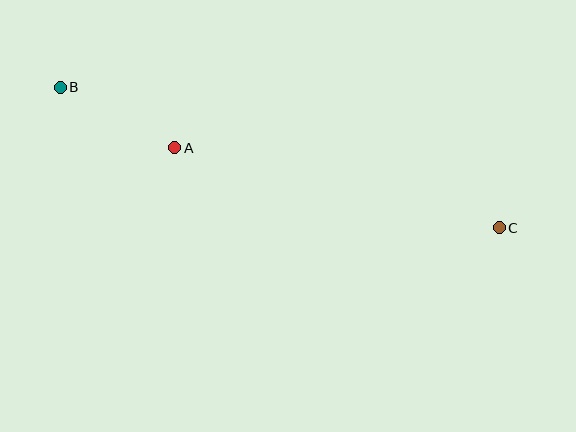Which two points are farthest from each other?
Points B and C are farthest from each other.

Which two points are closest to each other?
Points A and B are closest to each other.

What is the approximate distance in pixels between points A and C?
The distance between A and C is approximately 334 pixels.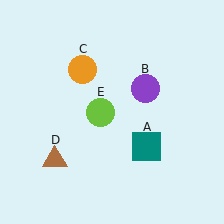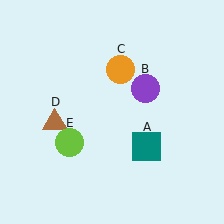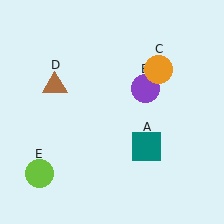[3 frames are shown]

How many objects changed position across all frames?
3 objects changed position: orange circle (object C), brown triangle (object D), lime circle (object E).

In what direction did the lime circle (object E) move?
The lime circle (object E) moved down and to the left.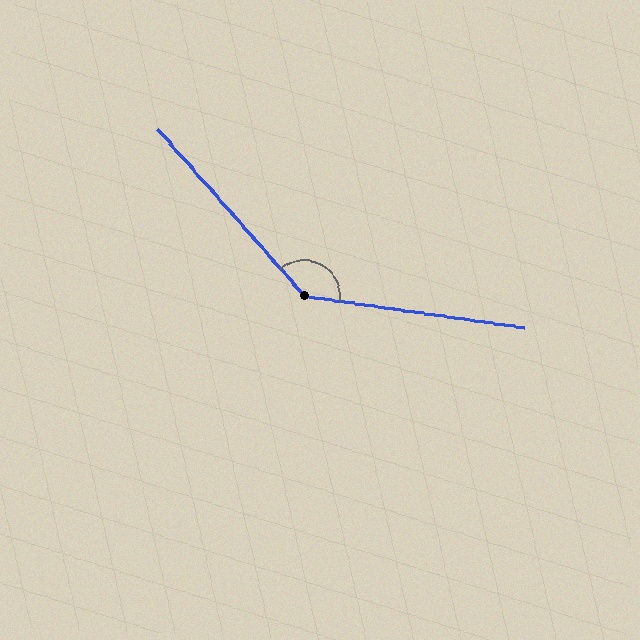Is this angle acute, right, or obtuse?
It is obtuse.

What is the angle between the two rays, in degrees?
Approximately 139 degrees.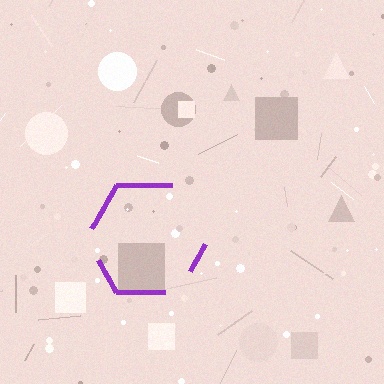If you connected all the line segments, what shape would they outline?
They would outline a hexagon.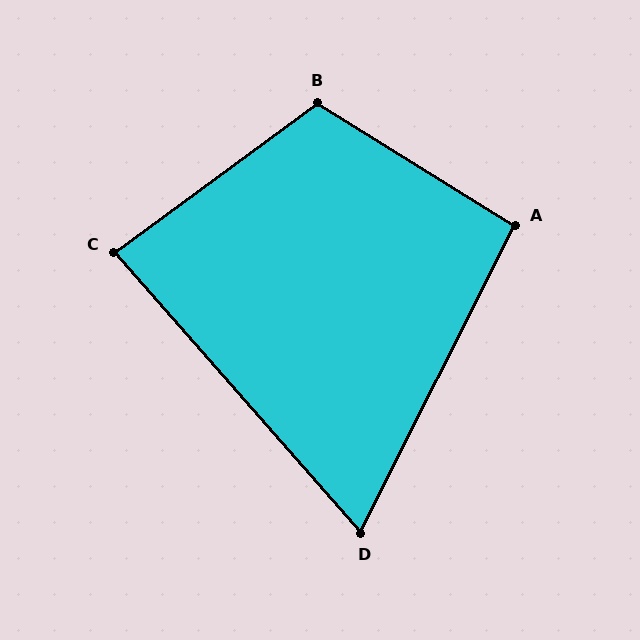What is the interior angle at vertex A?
Approximately 95 degrees (approximately right).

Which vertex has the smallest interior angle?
D, at approximately 68 degrees.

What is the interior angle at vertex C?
Approximately 85 degrees (approximately right).